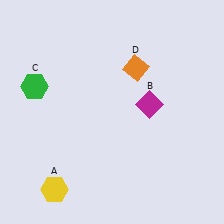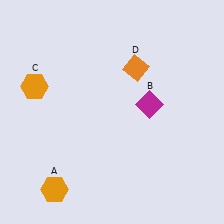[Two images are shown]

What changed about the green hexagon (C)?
In Image 1, C is green. In Image 2, it changed to orange.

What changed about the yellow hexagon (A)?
In Image 1, A is yellow. In Image 2, it changed to orange.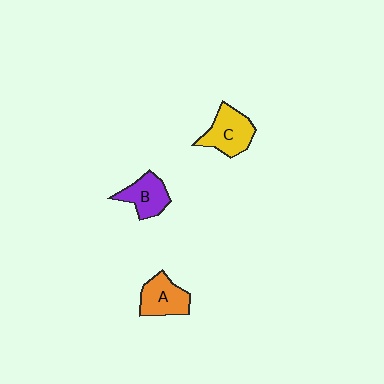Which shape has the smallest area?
Shape B (purple).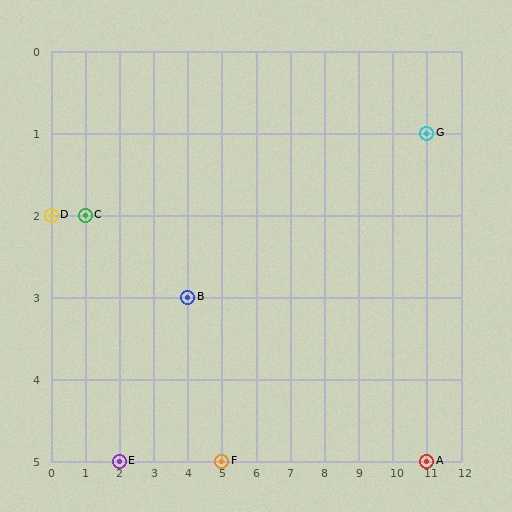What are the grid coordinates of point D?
Point D is at grid coordinates (0, 2).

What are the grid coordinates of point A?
Point A is at grid coordinates (11, 5).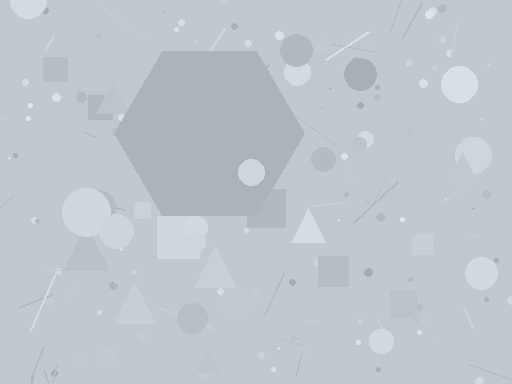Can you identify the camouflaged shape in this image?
The camouflaged shape is a hexagon.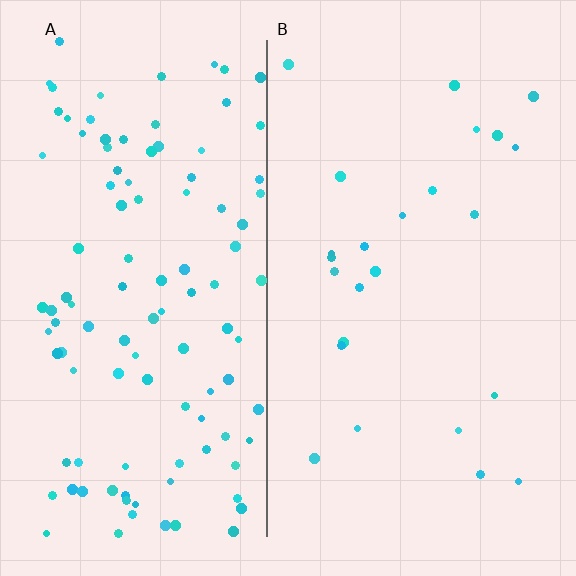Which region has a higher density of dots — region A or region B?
A (the left).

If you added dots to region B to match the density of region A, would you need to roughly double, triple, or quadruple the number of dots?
Approximately quadruple.